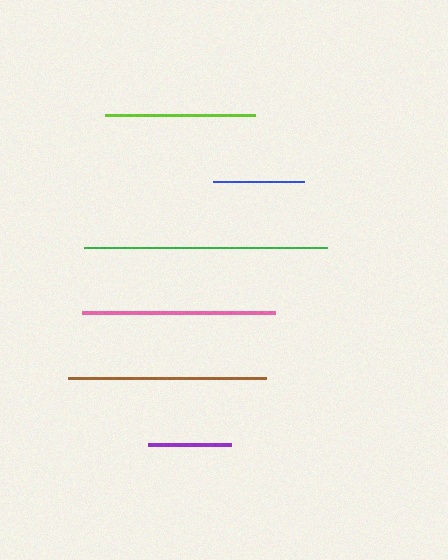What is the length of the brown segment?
The brown segment is approximately 198 pixels long.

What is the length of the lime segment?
The lime segment is approximately 150 pixels long.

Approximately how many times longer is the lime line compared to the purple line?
The lime line is approximately 1.8 times the length of the purple line.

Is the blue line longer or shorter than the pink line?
The pink line is longer than the blue line.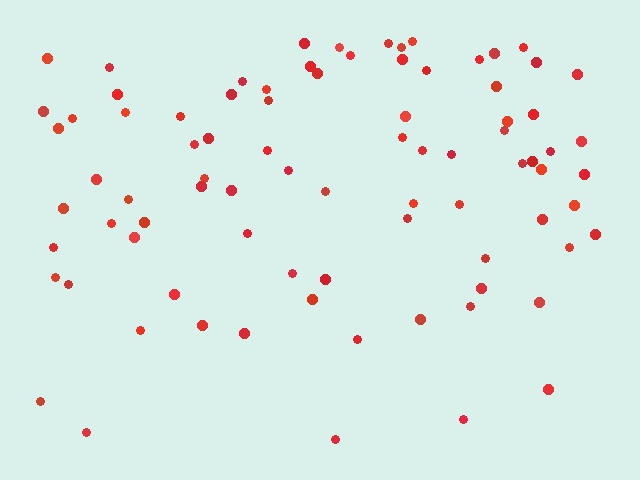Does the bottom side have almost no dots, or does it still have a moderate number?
Still a moderate number, just noticeably fewer than the top.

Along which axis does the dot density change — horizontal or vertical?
Vertical.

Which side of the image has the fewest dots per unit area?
The bottom.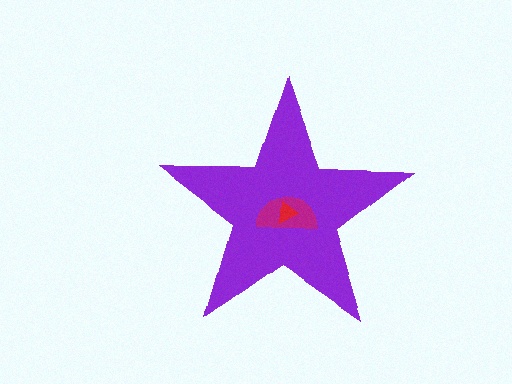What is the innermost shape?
The red triangle.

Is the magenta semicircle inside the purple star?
Yes.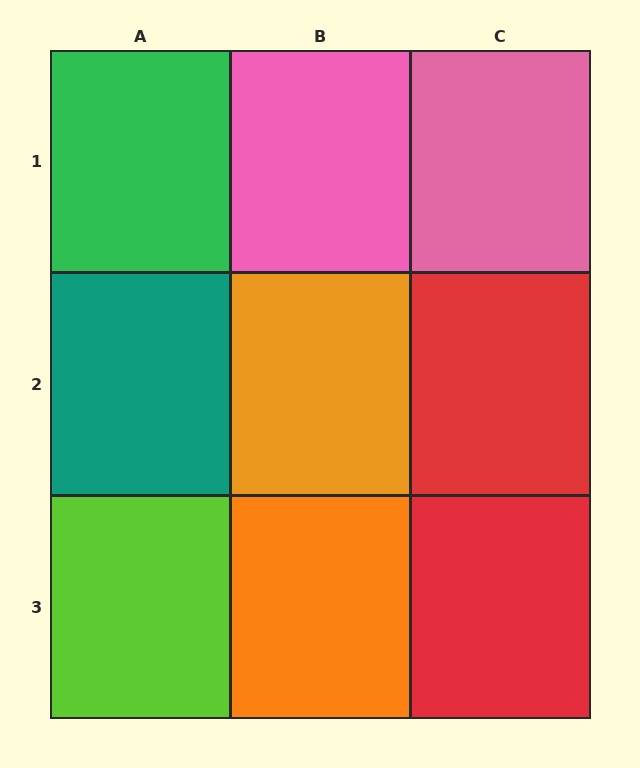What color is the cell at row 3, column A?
Lime.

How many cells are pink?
2 cells are pink.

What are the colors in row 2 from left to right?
Teal, orange, red.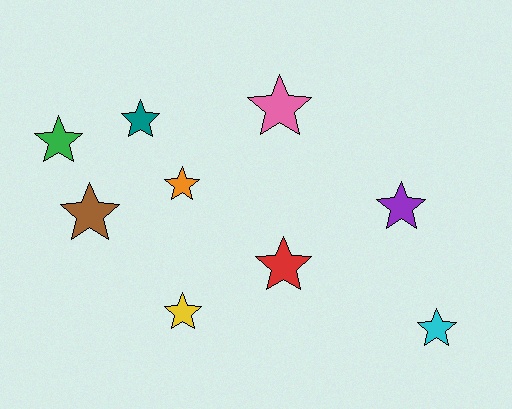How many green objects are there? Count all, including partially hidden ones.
There is 1 green object.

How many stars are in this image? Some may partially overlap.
There are 9 stars.